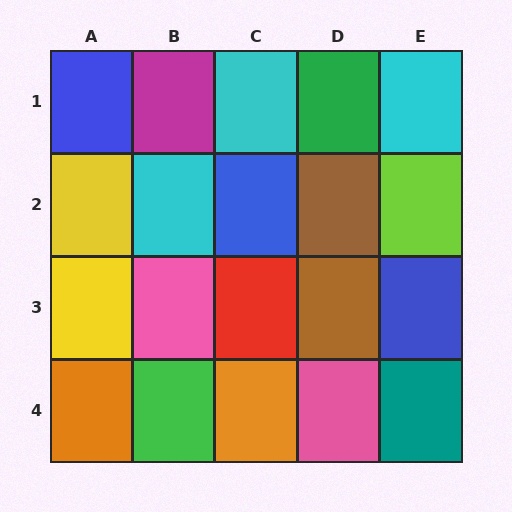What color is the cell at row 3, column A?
Yellow.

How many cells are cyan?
3 cells are cyan.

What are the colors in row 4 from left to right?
Orange, green, orange, pink, teal.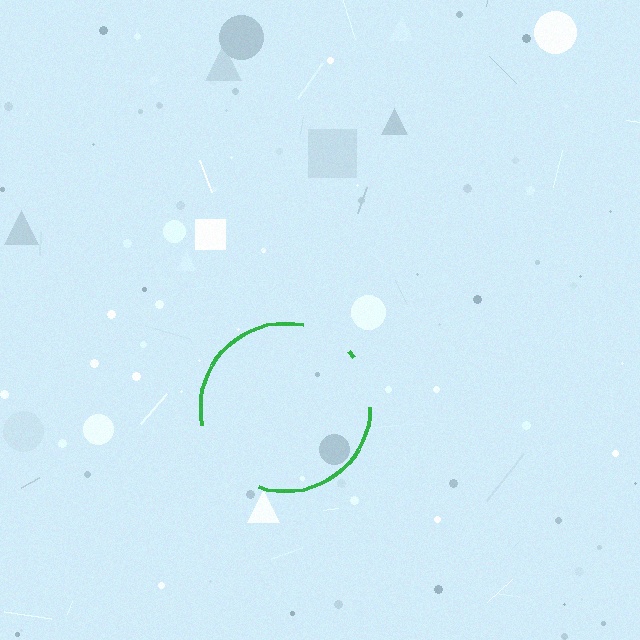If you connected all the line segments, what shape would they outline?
They would outline a circle.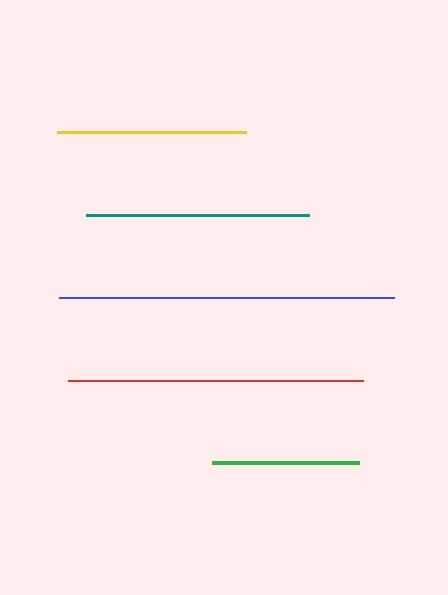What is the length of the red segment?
The red segment is approximately 295 pixels long.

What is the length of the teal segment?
The teal segment is approximately 223 pixels long.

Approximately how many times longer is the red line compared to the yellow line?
The red line is approximately 1.6 times the length of the yellow line.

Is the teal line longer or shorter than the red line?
The red line is longer than the teal line.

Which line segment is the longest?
The blue line is the longest at approximately 335 pixels.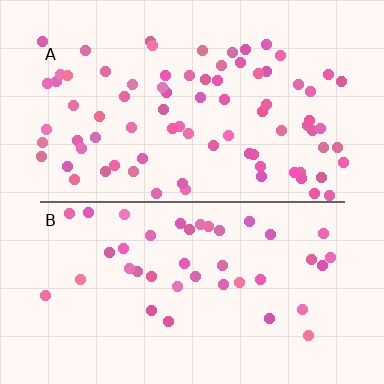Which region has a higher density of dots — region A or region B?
A (the top).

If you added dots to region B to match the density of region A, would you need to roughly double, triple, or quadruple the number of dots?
Approximately double.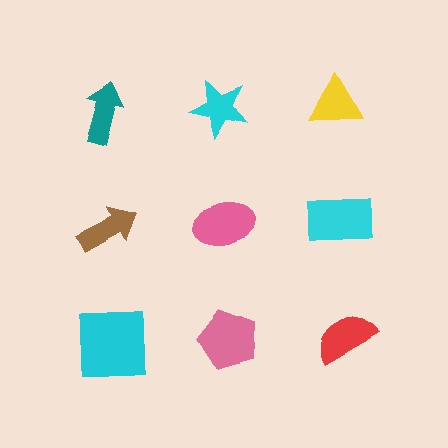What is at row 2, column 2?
A pink ellipse.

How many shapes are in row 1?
3 shapes.